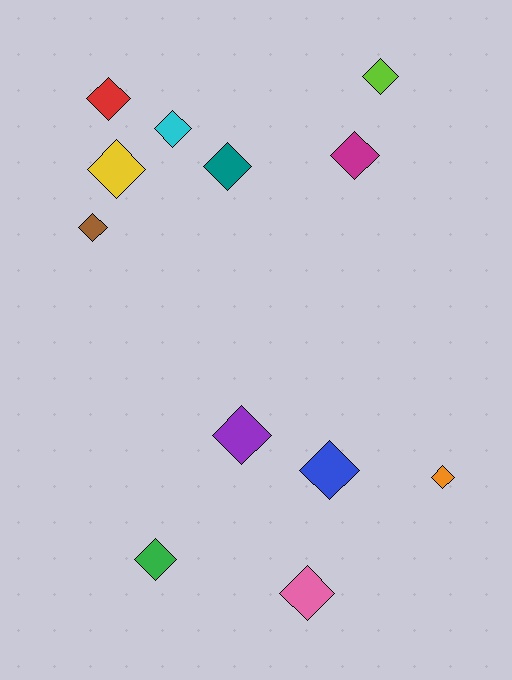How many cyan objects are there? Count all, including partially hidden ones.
There is 1 cyan object.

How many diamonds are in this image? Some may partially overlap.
There are 12 diamonds.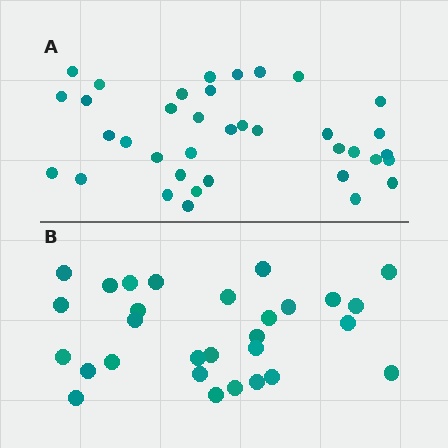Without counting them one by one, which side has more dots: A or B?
Region A (the top region) has more dots.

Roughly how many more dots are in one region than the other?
Region A has roughly 8 or so more dots than region B.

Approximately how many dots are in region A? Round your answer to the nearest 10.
About 40 dots. (The exact count is 37, which rounds to 40.)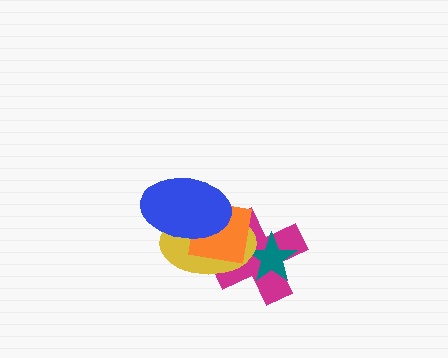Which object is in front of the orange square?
The blue ellipse is in front of the orange square.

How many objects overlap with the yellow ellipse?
4 objects overlap with the yellow ellipse.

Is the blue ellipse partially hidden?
No, no other shape covers it.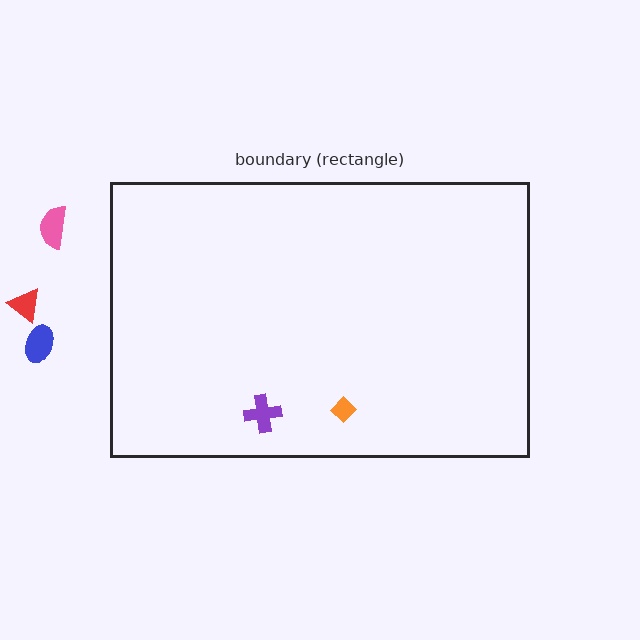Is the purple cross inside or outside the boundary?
Inside.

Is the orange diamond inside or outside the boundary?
Inside.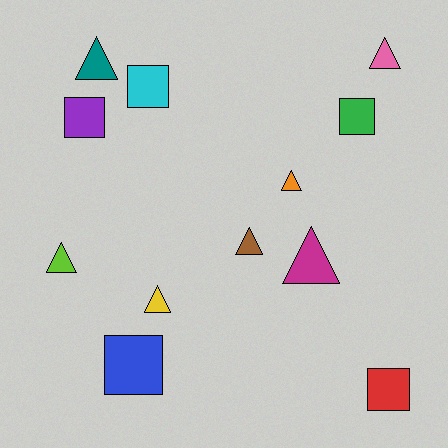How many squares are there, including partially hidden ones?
There are 5 squares.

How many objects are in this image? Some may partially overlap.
There are 12 objects.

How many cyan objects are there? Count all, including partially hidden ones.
There is 1 cyan object.